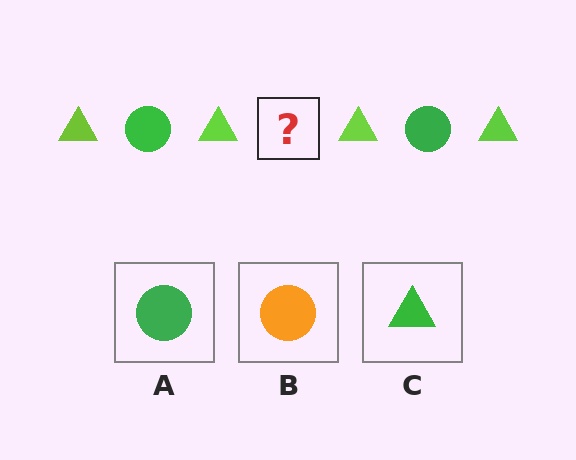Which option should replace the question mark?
Option A.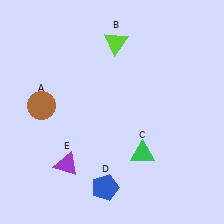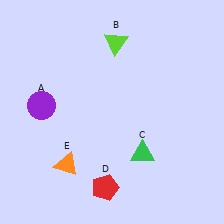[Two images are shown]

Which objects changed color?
A changed from brown to purple. D changed from blue to red. E changed from purple to orange.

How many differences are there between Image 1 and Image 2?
There are 3 differences between the two images.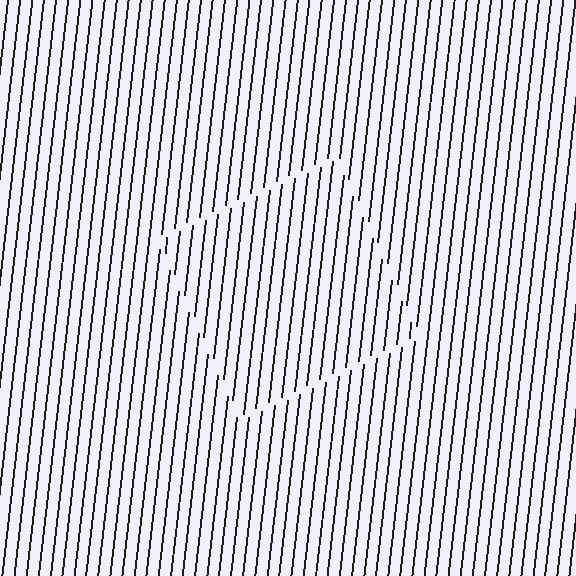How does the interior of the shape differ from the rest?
The interior of the shape contains the same grating, shifted by half a period — the contour is defined by the phase discontinuity where line-ends from the inner and outer gratings abut.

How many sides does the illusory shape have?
4 sides — the line-ends trace a square.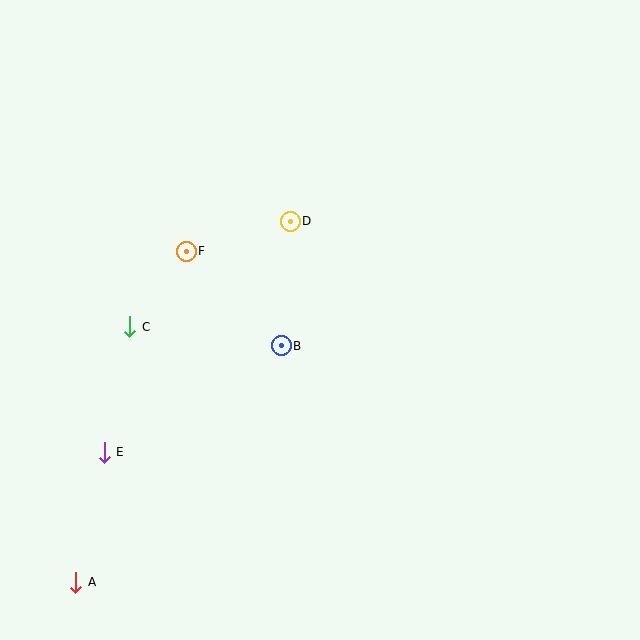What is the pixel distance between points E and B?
The distance between E and B is 207 pixels.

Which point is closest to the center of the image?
Point B at (281, 346) is closest to the center.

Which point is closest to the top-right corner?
Point D is closest to the top-right corner.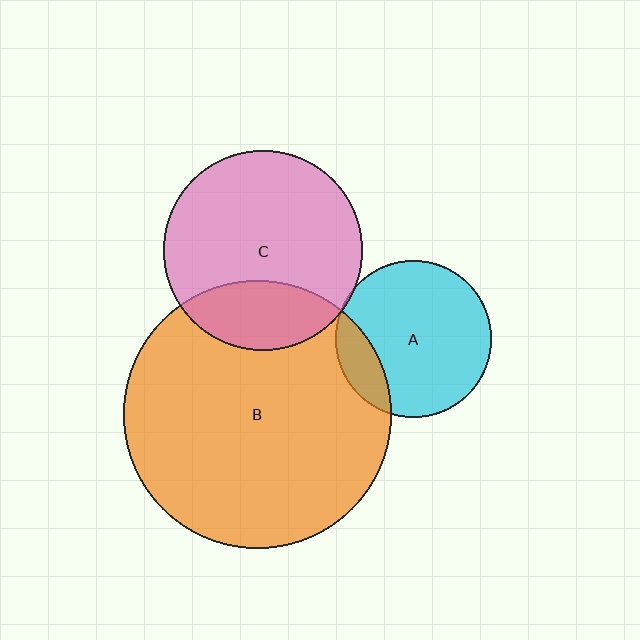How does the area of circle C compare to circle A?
Approximately 1.6 times.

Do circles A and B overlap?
Yes.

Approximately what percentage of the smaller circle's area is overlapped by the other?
Approximately 15%.